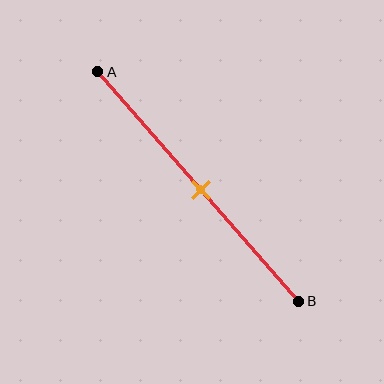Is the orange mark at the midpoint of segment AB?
Yes, the mark is approximately at the midpoint.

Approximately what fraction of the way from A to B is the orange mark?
The orange mark is approximately 50% of the way from A to B.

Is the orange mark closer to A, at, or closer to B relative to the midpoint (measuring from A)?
The orange mark is approximately at the midpoint of segment AB.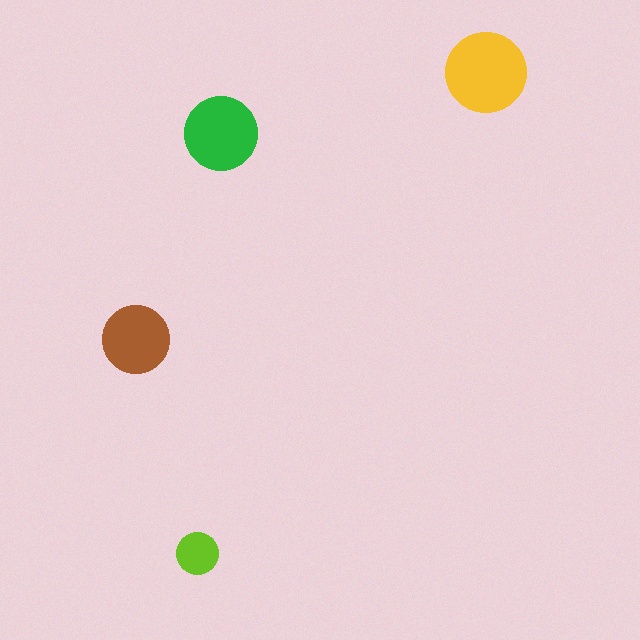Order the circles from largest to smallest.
the yellow one, the green one, the brown one, the lime one.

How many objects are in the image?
There are 4 objects in the image.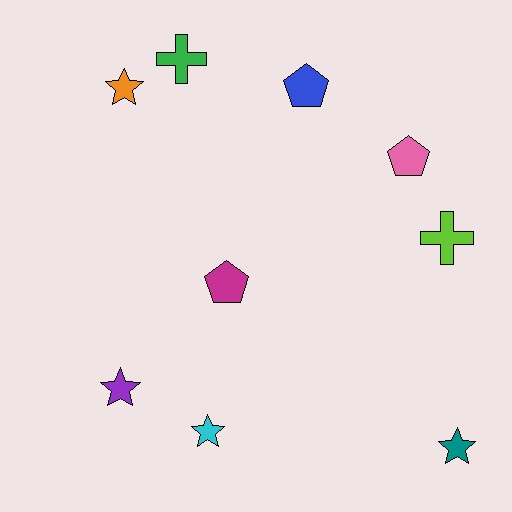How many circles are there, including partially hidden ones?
There are no circles.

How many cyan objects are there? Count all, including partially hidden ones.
There is 1 cyan object.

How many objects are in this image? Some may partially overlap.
There are 9 objects.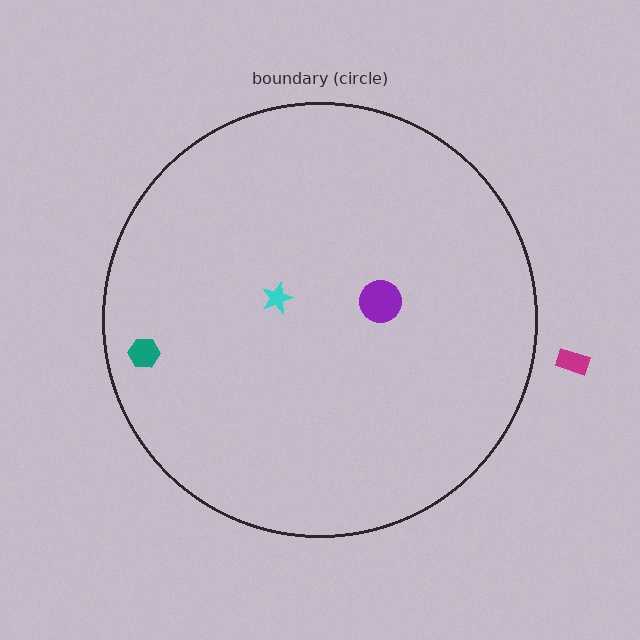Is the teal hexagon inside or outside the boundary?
Inside.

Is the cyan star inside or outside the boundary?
Inside.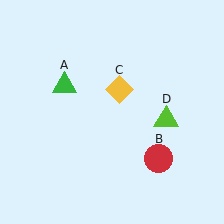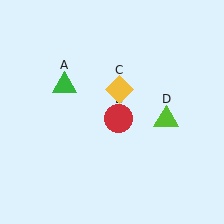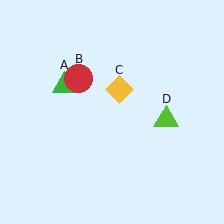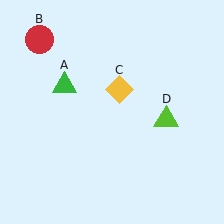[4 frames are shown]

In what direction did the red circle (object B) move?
The red circle (object B) moved up and to the left.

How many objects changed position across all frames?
1 object changed position: red circle (object B).